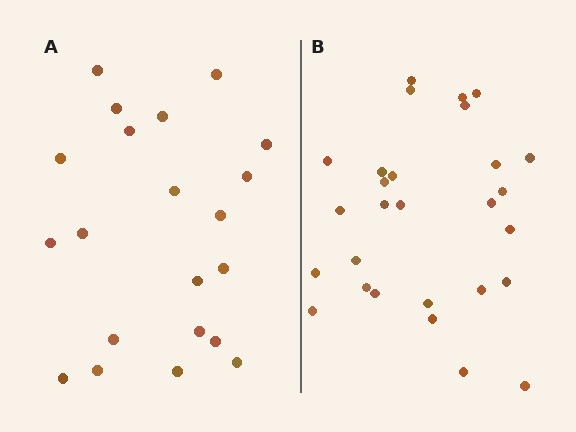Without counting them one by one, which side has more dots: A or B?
Region B (the right region) has more dots.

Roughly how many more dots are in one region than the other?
Region B has roughly 8 or so more dots than region A.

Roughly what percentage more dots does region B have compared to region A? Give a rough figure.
About 35% more.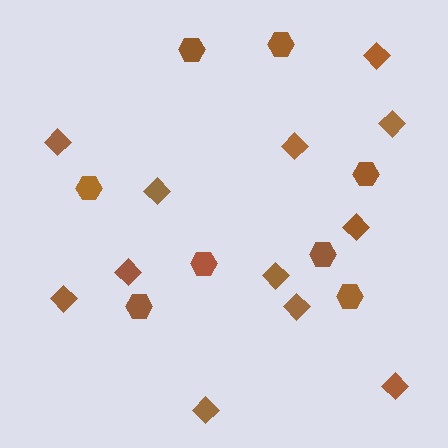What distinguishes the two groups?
There are 2 groups: one group of hexagons (8) and one group of diamonds (12).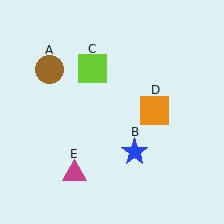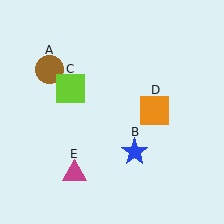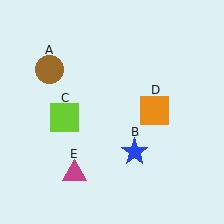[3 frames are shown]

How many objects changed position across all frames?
1 object changed position: lime square (object C).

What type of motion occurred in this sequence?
The lime square (object C) rotated counterclockwise around the center of the scene.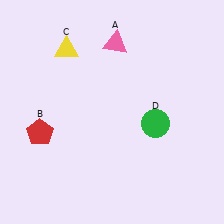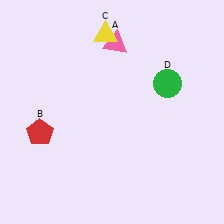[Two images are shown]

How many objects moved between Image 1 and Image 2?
2 objects moved between the two images.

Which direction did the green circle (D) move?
The green circle (D) moved up.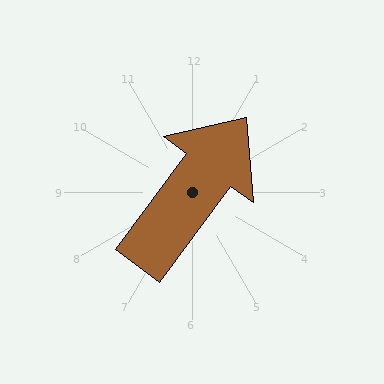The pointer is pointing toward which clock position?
Roughly 1 o'clock.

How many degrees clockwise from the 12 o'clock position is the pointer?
Approximately 36 degrees.